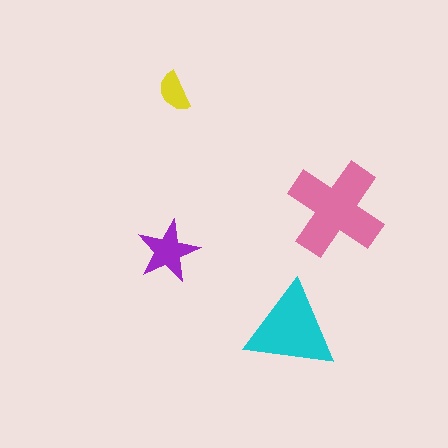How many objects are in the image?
There are 4 objects in the image.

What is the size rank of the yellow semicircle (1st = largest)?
4th.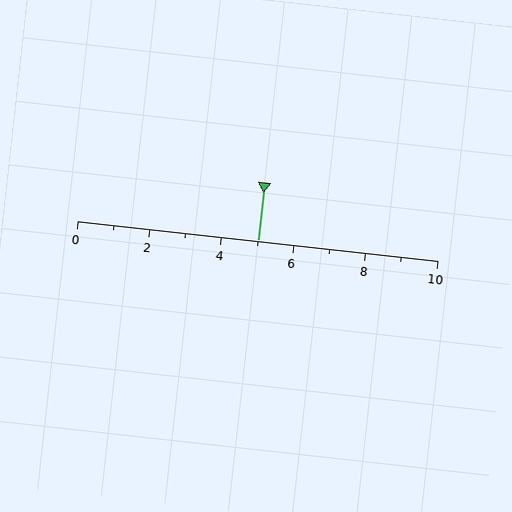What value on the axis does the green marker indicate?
The marker indicates approximately 5.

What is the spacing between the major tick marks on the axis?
The major ticks are spaced 2 apart.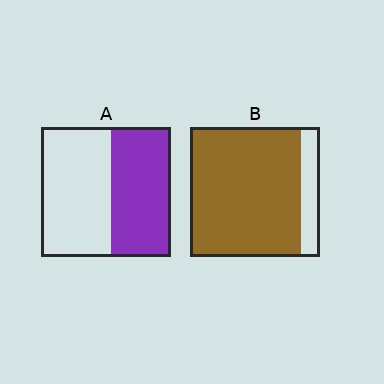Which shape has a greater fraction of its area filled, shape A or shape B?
Shape B.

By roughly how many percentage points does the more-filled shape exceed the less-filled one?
By roughly 40 percentage points (B over A).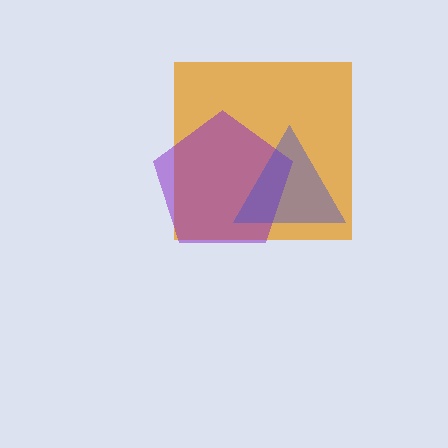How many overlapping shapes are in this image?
There are 3 overlapping shapes in the image.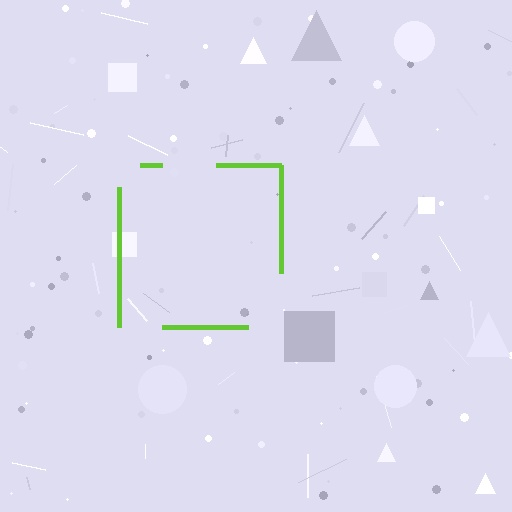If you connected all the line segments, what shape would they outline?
They would outline a square.